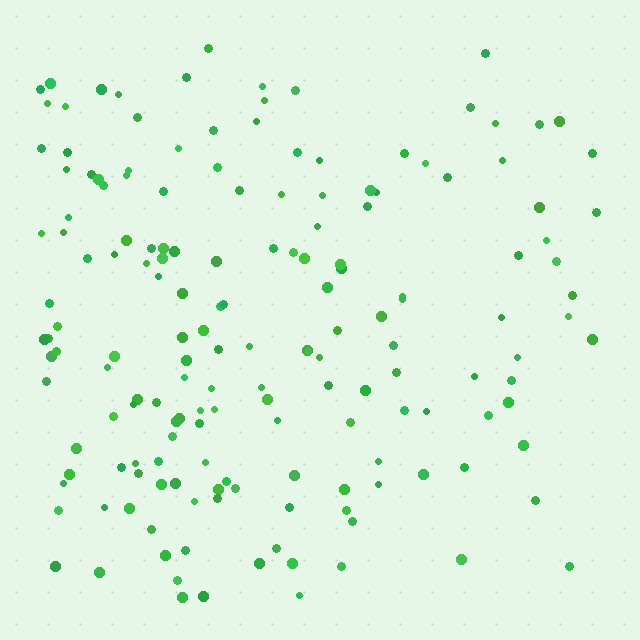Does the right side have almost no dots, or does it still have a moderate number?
Still a moderate number, just noticeably fewer than the left.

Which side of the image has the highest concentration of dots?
The left.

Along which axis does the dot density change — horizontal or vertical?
Horizontal.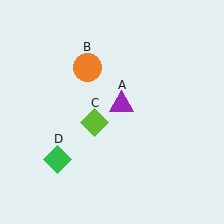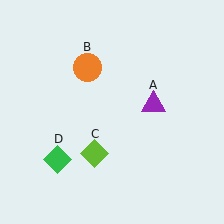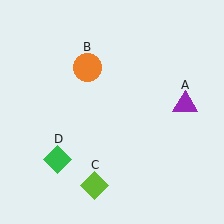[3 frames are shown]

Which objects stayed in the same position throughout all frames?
Orange circle (object B) and green diamond (object D) remained stationary.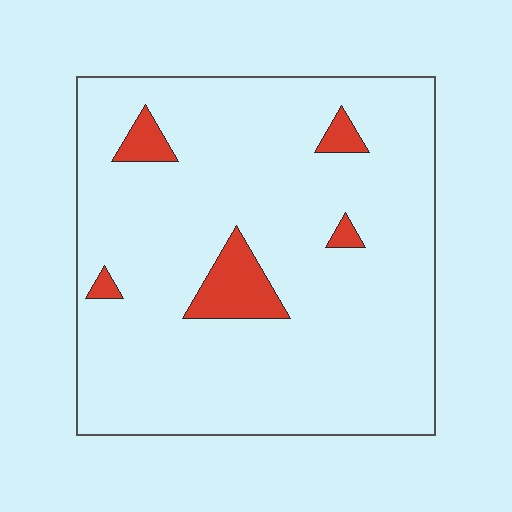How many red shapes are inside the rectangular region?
5.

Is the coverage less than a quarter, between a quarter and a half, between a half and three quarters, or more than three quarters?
Less than a quarter.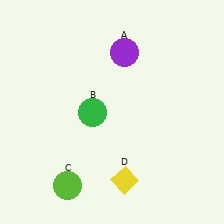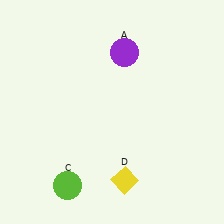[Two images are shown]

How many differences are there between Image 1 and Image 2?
There is 1 difference between the two images.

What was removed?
The green circle (B) was removed in Image 2.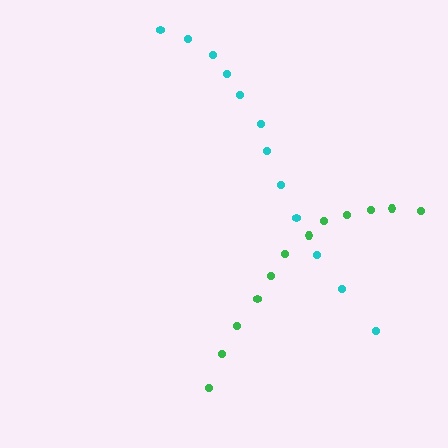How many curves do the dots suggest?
There are 2 distinct paths.